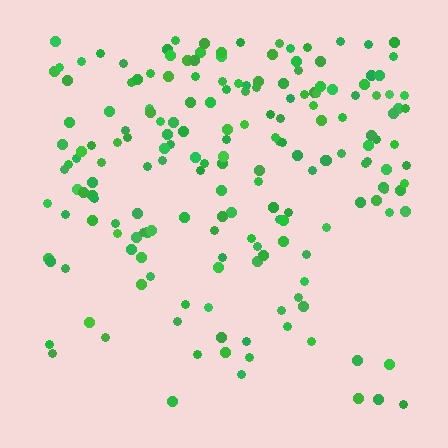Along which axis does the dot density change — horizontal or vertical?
Vertical.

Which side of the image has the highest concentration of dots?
The top.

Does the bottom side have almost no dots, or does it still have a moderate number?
Still a moderate number, just noticeably fewer than the top.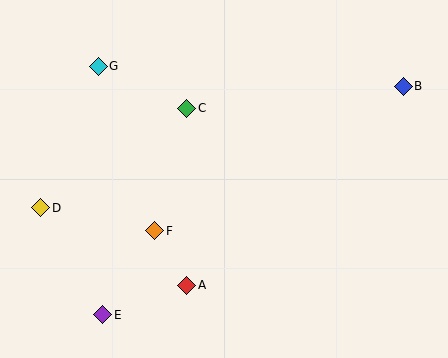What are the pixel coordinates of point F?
Point F is at (155, 231).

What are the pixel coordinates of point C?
Point C is at (187, 108).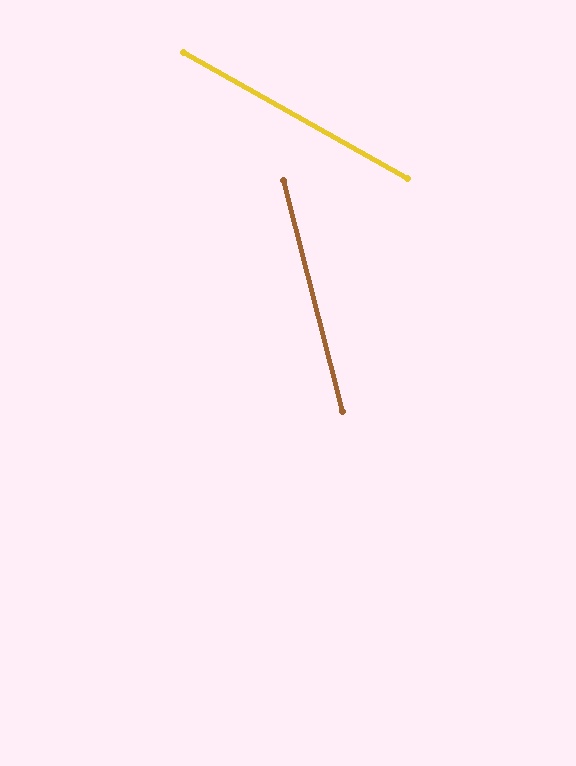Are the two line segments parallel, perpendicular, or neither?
Neither parallel nor perpendicular — they differ by about 46°.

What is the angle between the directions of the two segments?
Approximately 46 degrees.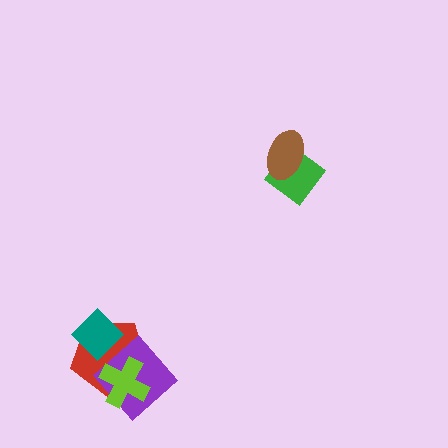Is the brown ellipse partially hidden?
No, no other shape covers it.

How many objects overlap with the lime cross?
2 objects overlap with the lime cross.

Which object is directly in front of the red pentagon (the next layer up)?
The teal diamond is directly in front of the red pentagon.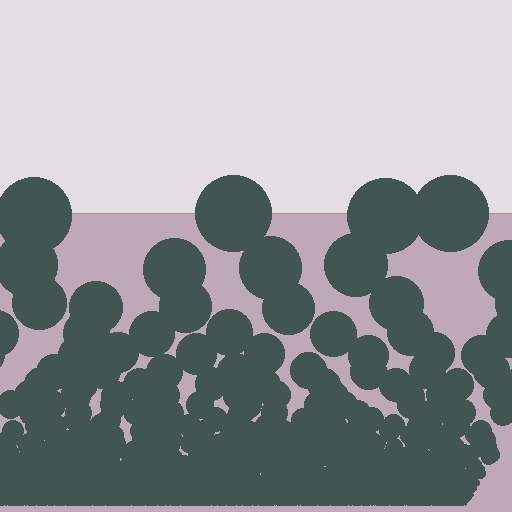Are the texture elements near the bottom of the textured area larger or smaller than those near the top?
Smaller. The gradient is inverted — elements near the bottom are smaller and denser.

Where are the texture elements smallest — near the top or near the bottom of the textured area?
Near the bottom.